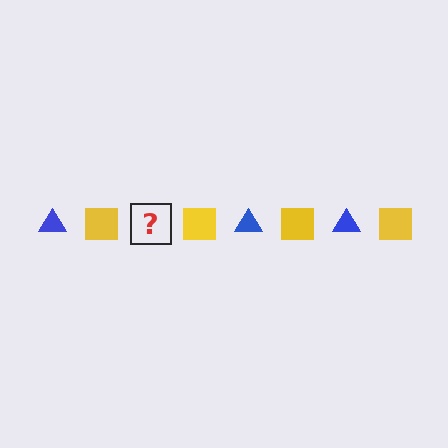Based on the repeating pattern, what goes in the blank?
The blank should be a blue triangle.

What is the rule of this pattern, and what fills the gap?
The rule is that the pattern alternates between blue triangle and yellow square. The gap should be filled with a blue triangle.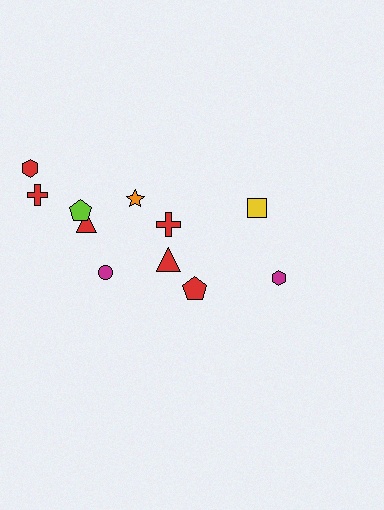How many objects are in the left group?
There are 8 objects.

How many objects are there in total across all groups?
There are 11 objects.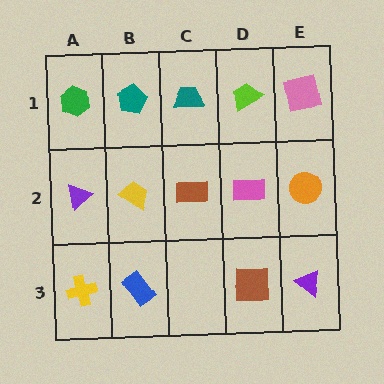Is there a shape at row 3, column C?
No, that cell is empty.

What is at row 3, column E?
A purple triangle.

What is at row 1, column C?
A teal trapezoid.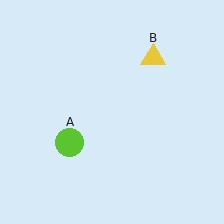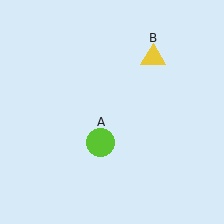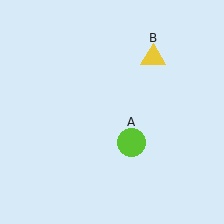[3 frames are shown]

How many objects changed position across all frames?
1 object changed position: lime circle (object A).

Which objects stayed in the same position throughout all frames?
Yellow triangle (object B) remained stationary.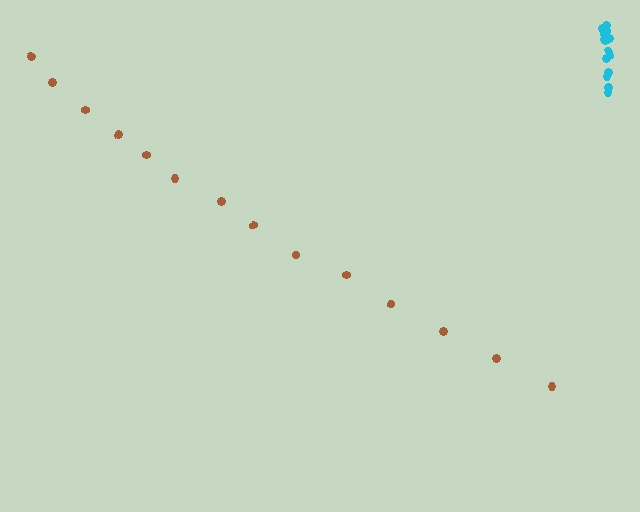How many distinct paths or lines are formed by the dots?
There are 2 distinct paths.